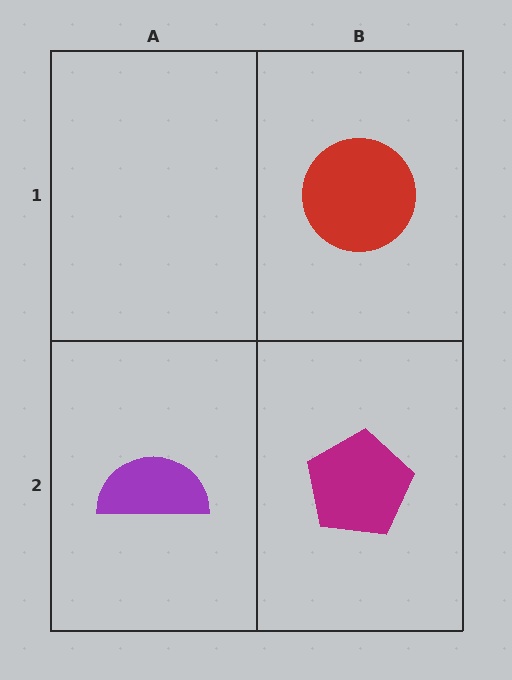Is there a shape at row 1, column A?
No, that cell is empty.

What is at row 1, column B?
A red circle.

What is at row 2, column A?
A purple semicircle.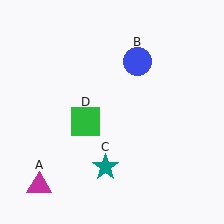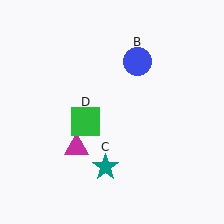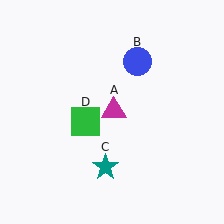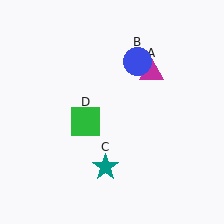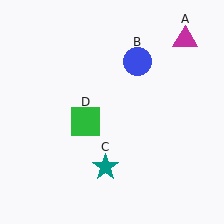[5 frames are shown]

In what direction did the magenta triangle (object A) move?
The magenta triangle (object A) moved up and to the right.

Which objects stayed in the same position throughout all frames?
Blue circle (object B) and teal star (object C) and green square (object D) remained stationary.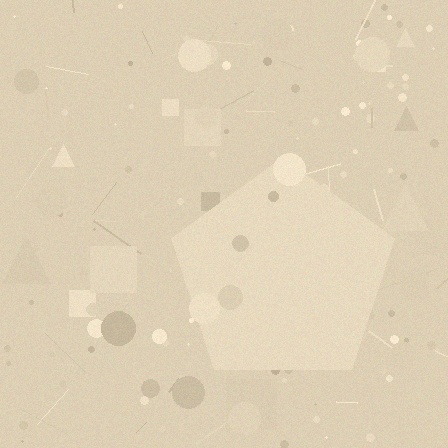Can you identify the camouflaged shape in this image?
The camouflaged shape is a pentagon.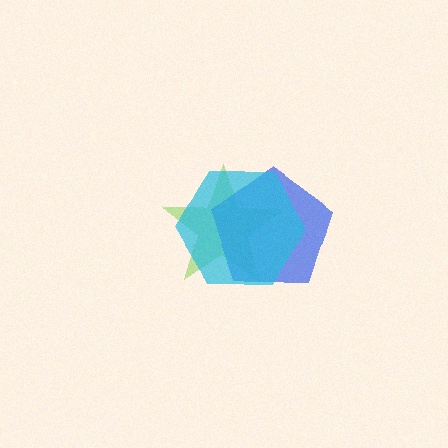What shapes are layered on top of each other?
The layered shapes are: a lime star, a blue pentagon, a cyan hexagon.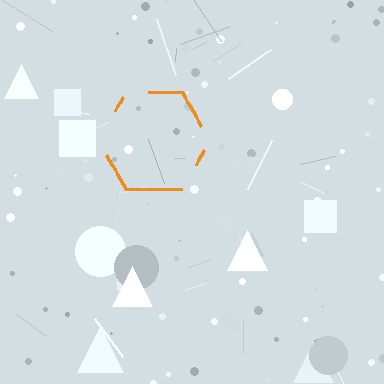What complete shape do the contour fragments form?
The contour fragments form a hexagon.